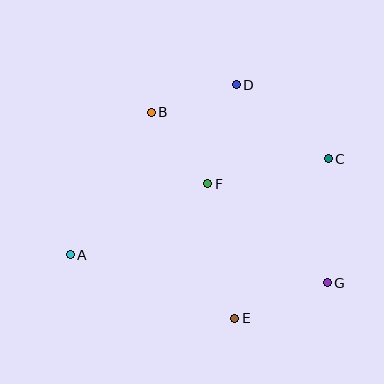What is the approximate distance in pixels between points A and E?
The distance between A and E is approximately 176 pixels.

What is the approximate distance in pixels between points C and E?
The distance between C and E is approximately 185 pixels.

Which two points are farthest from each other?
Points A and C are farthest from each other.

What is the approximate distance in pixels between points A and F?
The distance between A and F is approximately 155 pixels.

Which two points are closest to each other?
Points B and D are closest to each other.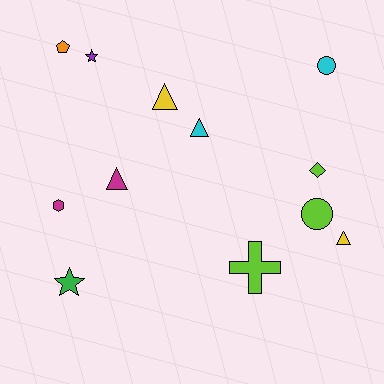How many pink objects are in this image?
There are no pink objects.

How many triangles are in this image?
There are 4 triangles.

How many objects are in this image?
There are 12 objects.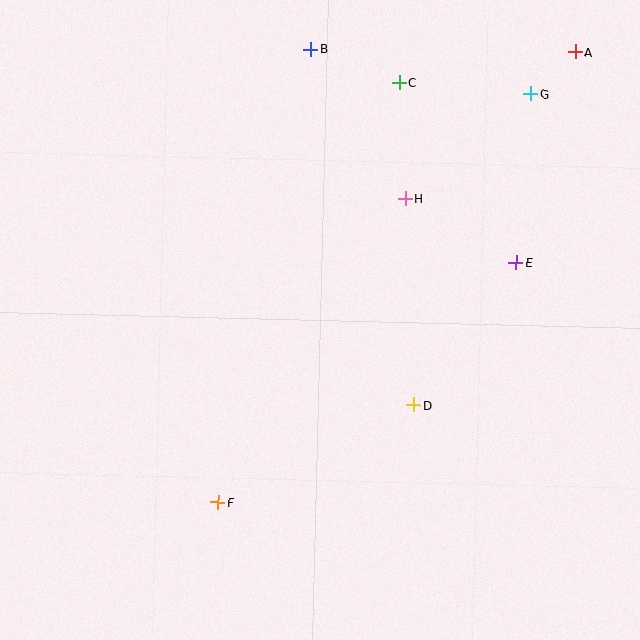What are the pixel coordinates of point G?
Point G is at (530, 94).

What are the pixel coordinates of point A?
Point A is at (575, 52).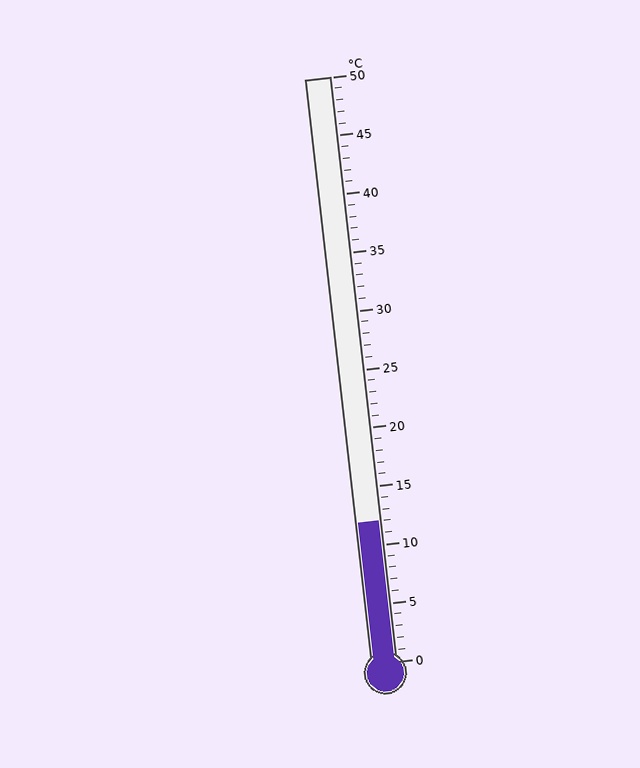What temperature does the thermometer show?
The thermometer shows approximately 12°C.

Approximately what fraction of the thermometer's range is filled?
The thermometer is filled to approximately 25% of its range.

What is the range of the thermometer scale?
The thermometer scale ranges from 0°C to 50°C.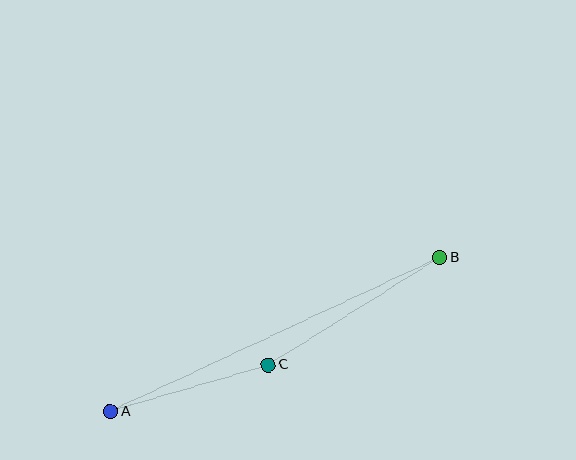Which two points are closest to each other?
Points A and C are closest to each other.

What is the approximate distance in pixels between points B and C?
The distance between B and C is approximately 202 pixels.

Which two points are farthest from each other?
Points A and B are farthest from each other.